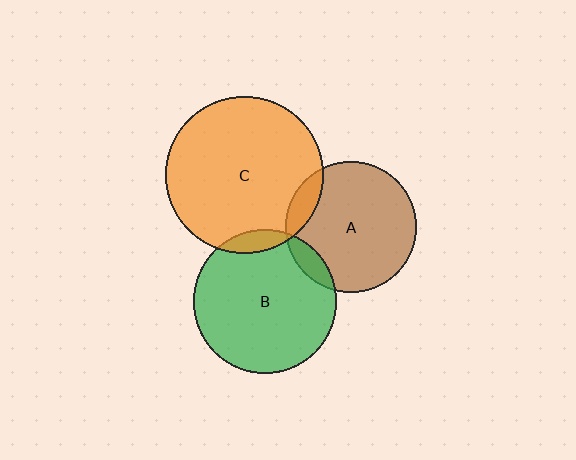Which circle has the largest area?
Circle C (orange).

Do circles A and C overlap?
Yes.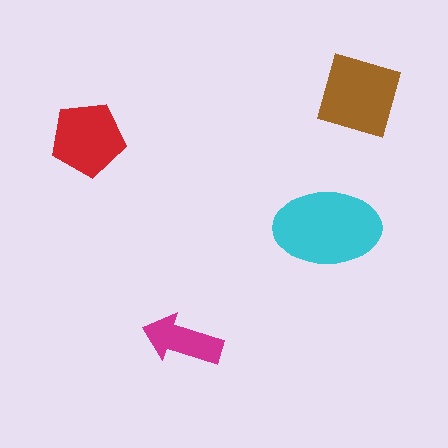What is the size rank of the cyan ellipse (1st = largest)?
1st.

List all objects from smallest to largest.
The magenta arrow, the red pentagon, the brown square, the cyan ellipse.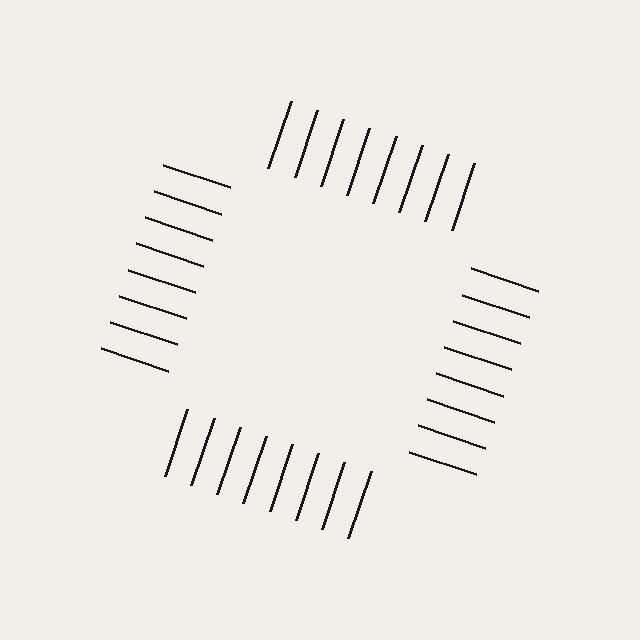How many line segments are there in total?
32 — 8 along each of the 4 edges.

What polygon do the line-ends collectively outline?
An illusory square — the line segments terminate on its edges but no continuous stroke is drawn.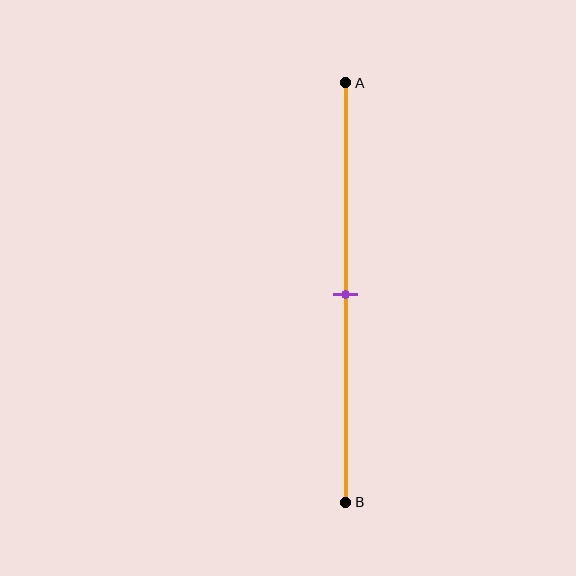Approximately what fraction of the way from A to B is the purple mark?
The purple mark is approximately 50% of the way from A to B.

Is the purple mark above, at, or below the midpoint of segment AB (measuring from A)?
The purple mark is approximately at the midpoint of segment AB.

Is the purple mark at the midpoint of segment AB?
Yes, the mark is approximately at the midpoint.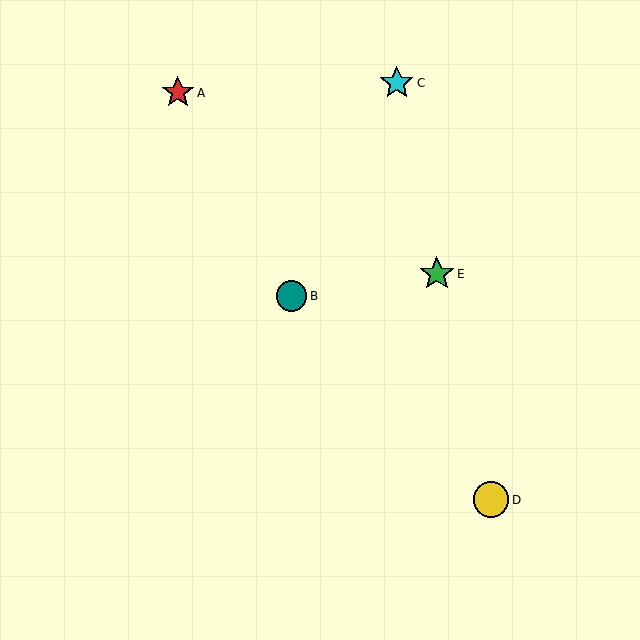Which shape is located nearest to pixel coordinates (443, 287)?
The green star (labeled E) at (437, 274) is nearest to that location.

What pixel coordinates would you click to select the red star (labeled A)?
Click at (178, 93) to select the red star A.